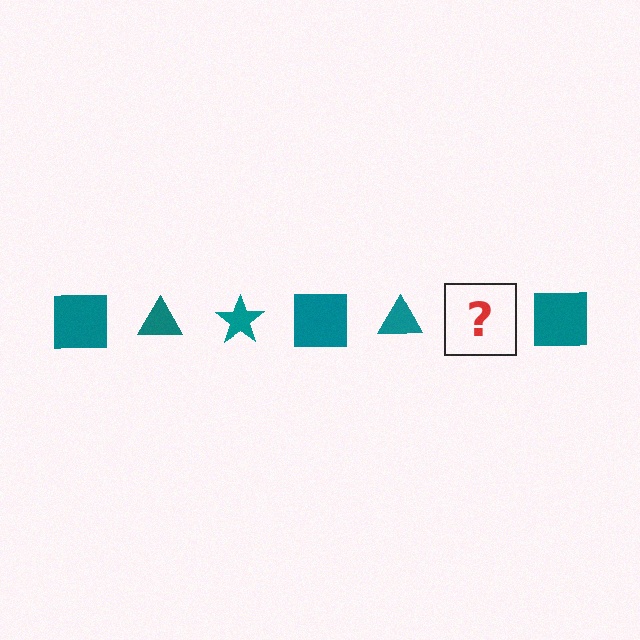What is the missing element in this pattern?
The missing element is a teal star.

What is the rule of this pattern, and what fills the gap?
The rule is that the pattern cycles through square, triangle, star shapes in teal. The gap should be filled with a teal star.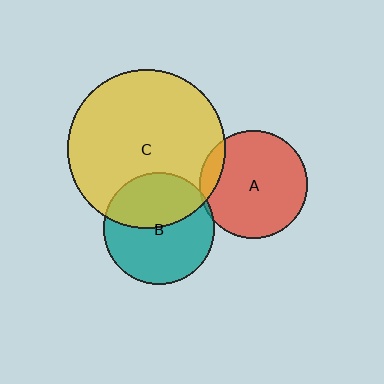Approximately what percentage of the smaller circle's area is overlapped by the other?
Approximately 10%.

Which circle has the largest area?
Circle C (yellow).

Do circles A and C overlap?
Yes.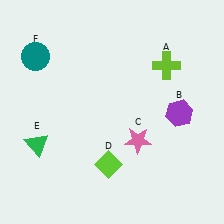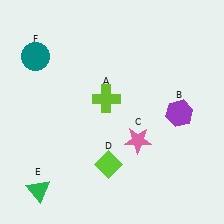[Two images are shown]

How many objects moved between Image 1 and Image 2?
2 objects moved between the two images.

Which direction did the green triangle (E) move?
The green triangle (E) moved down.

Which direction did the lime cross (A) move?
The lime cross (A) moved left.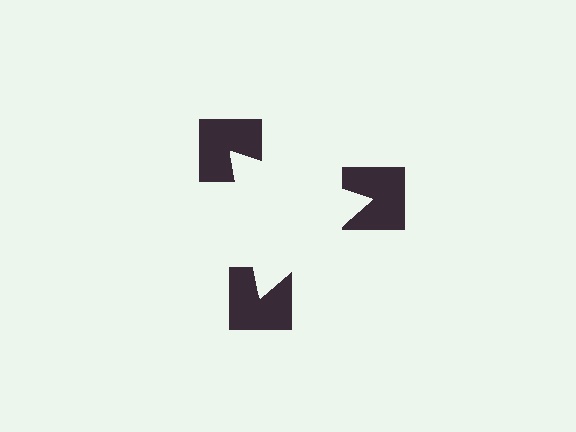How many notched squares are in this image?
There are 3 — one at each vertex of the illusory triangle.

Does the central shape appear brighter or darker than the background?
It typically appears slightly brighter than the background, even though no actual brightness change is drawn.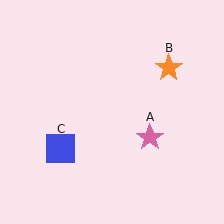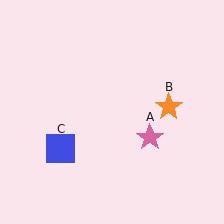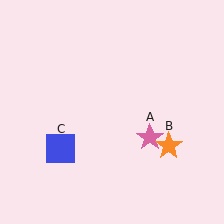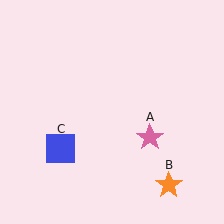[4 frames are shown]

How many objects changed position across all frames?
1 object changed position: orange star (object B).